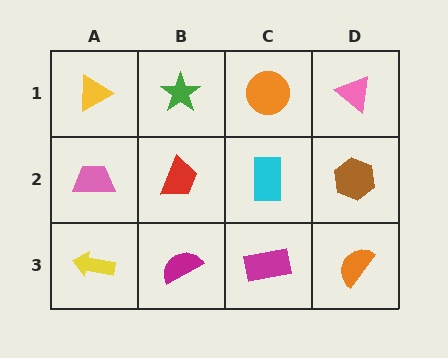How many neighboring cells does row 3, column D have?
2.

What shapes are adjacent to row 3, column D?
A brown hexagon (row 2, column D), a magenta rectangle (row 3, column C).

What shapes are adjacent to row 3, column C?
A cyan rectangle (row 2, column C), a magenta semicircle (row 3, column B), an orange semicircle (row 3, column D).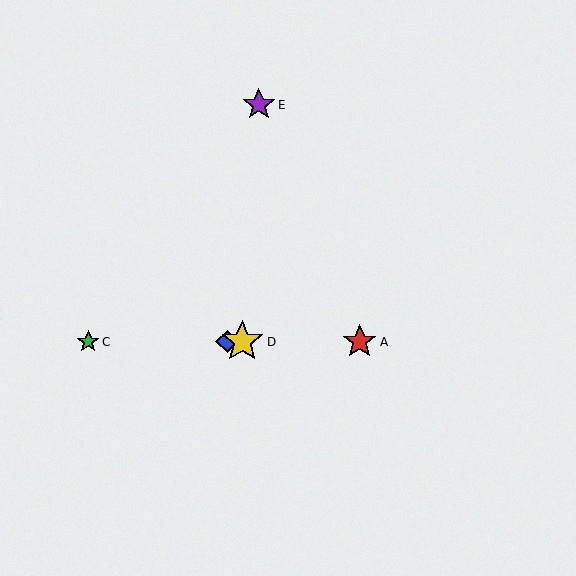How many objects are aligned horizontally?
4 objects (A, B, C, D) are aligned horizontally.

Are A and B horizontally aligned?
Yes, both are at y≈342.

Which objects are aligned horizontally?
Objects A, B, C, D are aligned horizontally.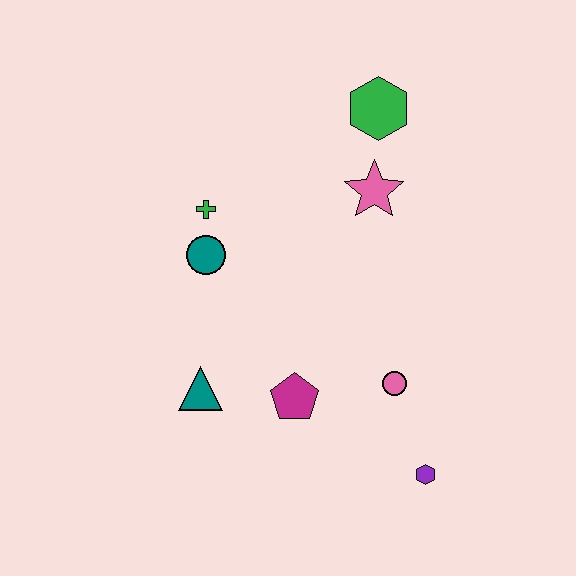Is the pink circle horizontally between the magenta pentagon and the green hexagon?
No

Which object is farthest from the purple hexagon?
The green hexagon is farthest from the purple hexagon.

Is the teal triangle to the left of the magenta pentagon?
Yes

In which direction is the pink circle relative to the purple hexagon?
The pink circle is above the purple hexagon.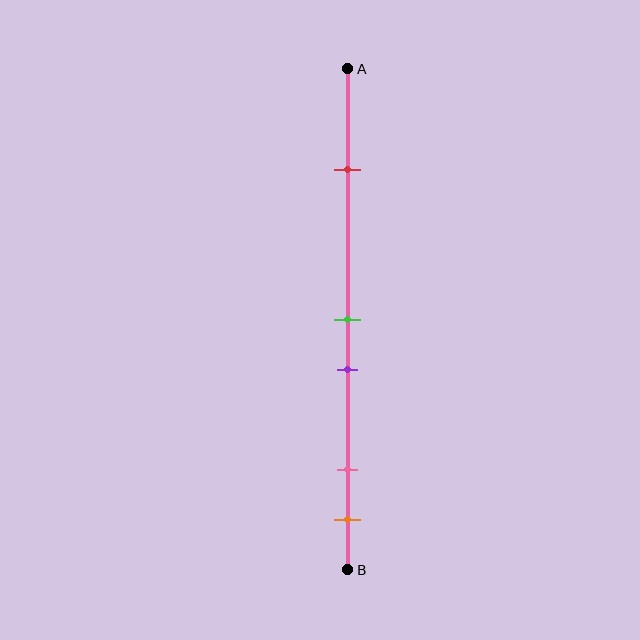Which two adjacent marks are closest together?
The green and purple marks are the closest adjacent pair.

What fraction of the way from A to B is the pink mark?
The pink mark is approximately 80% (0.8) of the way from A to B.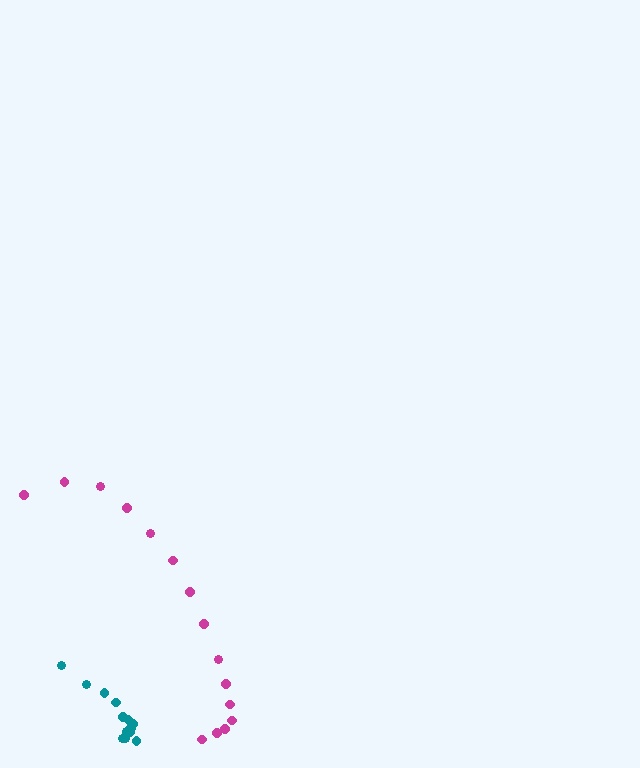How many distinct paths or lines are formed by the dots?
There are 2 distinct paths.